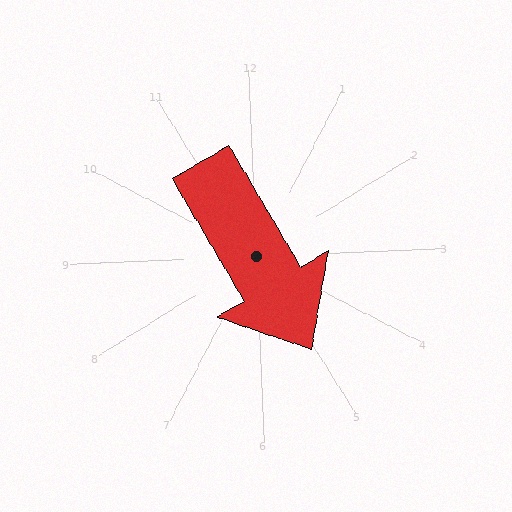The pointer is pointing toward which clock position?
Roughly 5 o'clock.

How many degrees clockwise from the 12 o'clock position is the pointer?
Approximately 152 degrees.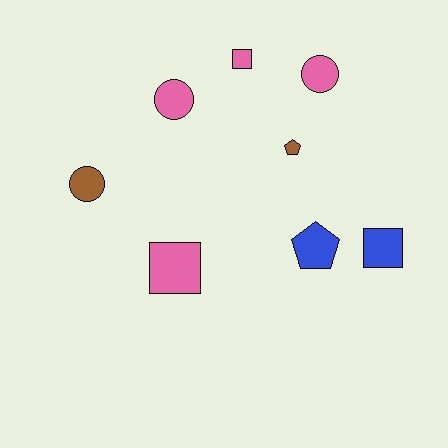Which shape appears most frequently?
Circle, with 3 objects.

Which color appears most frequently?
Pink, with 4 objects.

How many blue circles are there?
There are no blue circles.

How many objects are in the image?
There are 8 objects.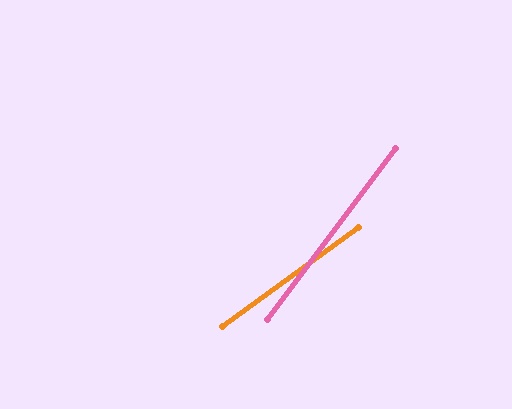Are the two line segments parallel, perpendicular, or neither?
Neither parallel nor perpendicular — they differ by about 17°.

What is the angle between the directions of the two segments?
Approximately 17 degrees.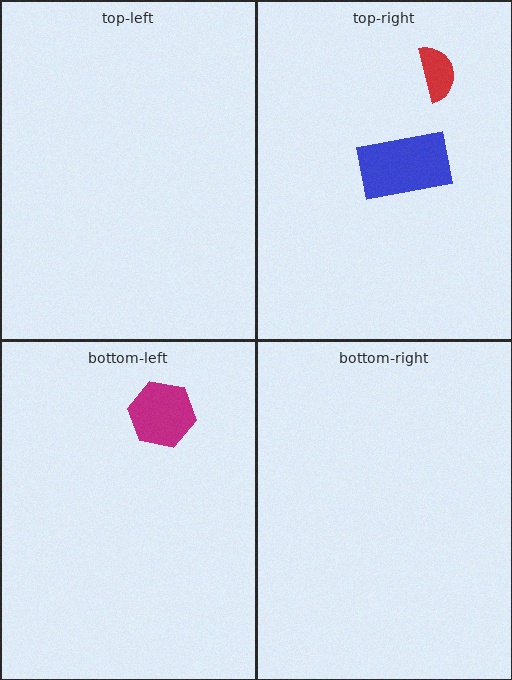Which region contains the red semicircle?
The top-right region.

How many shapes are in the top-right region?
2.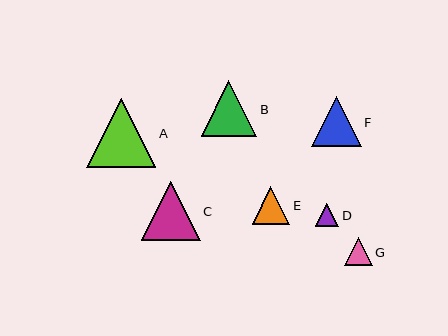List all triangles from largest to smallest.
From largest to smallest: A, C, B, F, E, G, D.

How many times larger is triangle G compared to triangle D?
Triangle G is approximately 1.2 times the size of triangle D.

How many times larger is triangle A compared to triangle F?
Triangle A is approximately 1.4 times the size of triangle F.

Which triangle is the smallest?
Triangle D is the smallest with a size of approximately 24 pixels.